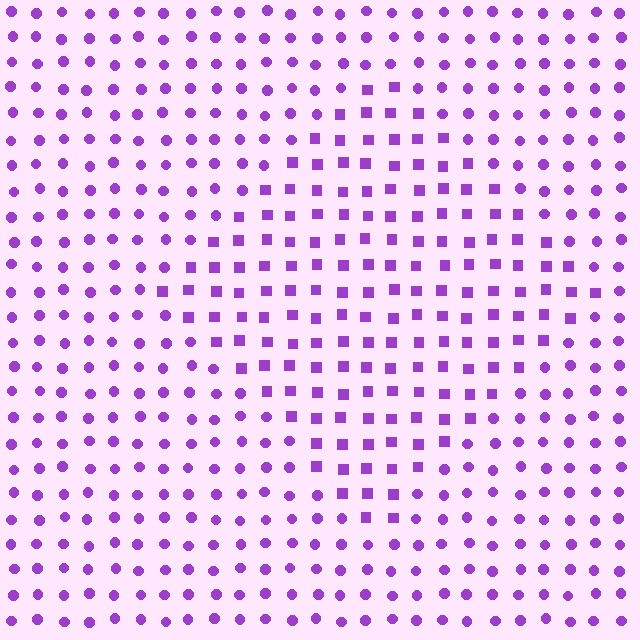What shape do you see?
I see a diamond.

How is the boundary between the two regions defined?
The boundary is defined by a change in element shape: squares inside vs. circles outside. All elements share the same color and spacing.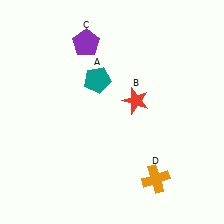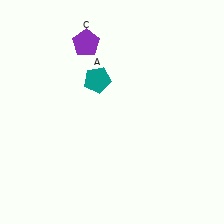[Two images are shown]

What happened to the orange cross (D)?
The orange cross (D) was removed in Image 2. It was in the bottom-right area of Image 1.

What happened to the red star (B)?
The red star (B) was removed in Image 2. It was in the top-right area of Image 1.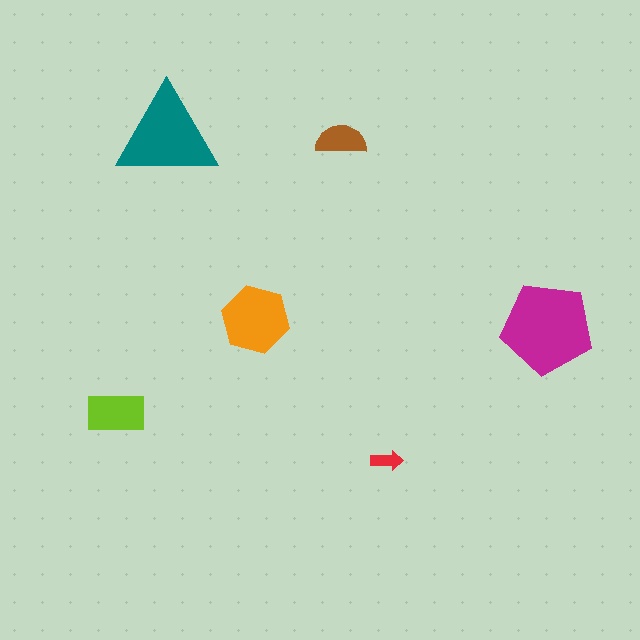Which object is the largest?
The magenta pentagon.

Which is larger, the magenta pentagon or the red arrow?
The magenta pentagon.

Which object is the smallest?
The red arrow.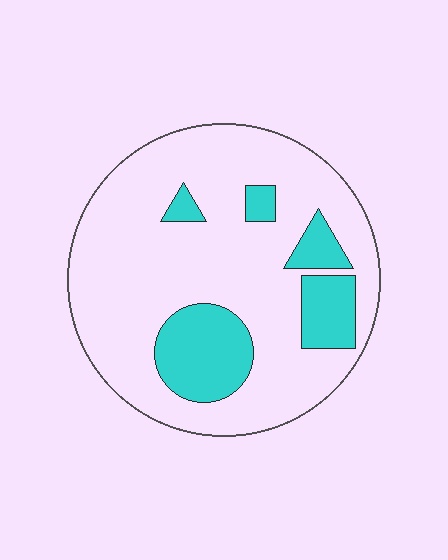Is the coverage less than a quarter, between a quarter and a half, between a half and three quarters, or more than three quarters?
Less than a quarter.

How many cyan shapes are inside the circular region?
5.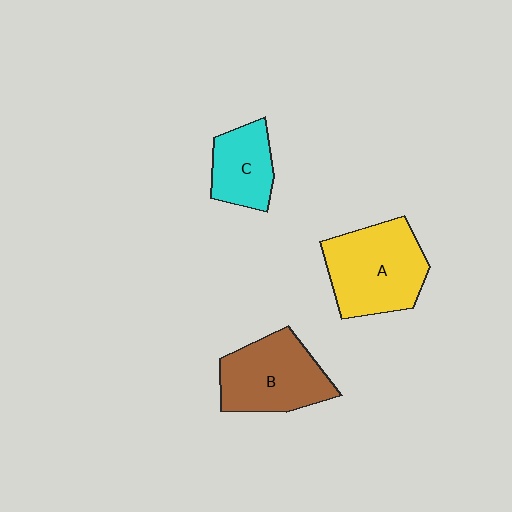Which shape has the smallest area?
Shape C (cyan).